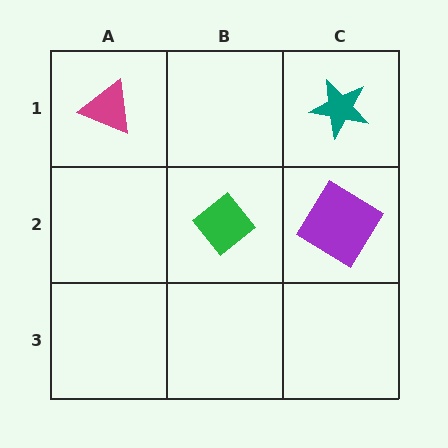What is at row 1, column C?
A teal star.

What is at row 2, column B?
A green diamond.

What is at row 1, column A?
A magenta triangle.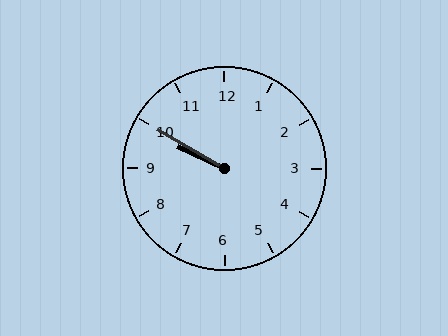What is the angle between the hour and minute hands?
Approximately 5 degrees.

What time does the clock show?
9:50.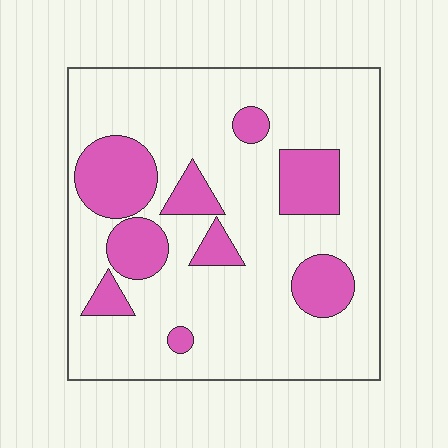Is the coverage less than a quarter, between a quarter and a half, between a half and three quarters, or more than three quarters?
Less than a quarter.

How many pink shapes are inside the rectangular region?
9.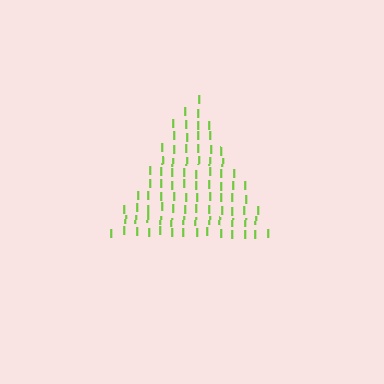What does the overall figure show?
The overall figure shows a triangle.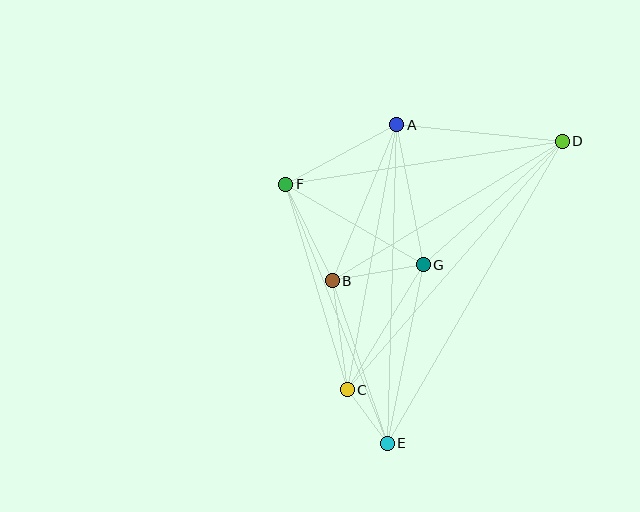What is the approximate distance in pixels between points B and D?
The distance between B and D is approximately 269 pixels.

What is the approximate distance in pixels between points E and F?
The distance between E and F is approximately 278 pixels.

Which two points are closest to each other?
Points C and E are closest to each other.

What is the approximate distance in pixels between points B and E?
The distance between B and E is approximately 172 pixels.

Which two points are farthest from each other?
Points D and E are farthest from each other.